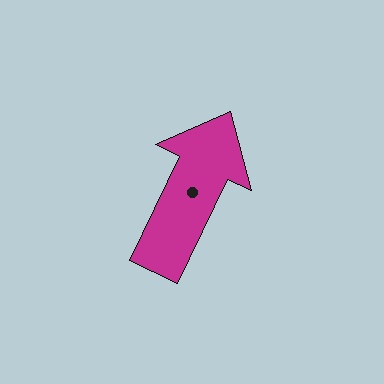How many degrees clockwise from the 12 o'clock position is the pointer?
Approximately 25 degrees.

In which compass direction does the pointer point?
Northeast.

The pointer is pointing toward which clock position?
Roughly 1 o'clock.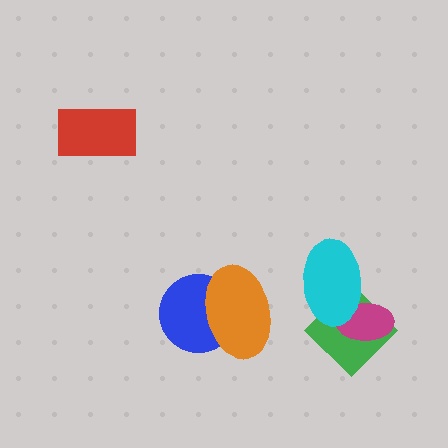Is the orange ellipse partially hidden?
No, no other shape covers it.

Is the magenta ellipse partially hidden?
Yes, it is partially covered by another shape.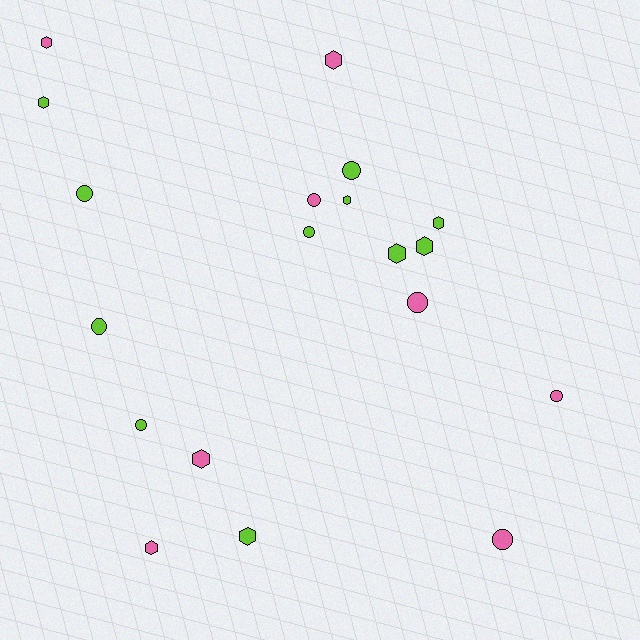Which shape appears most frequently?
Hexagon, with 10 objects.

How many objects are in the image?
There are 19 objects.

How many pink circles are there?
There are 4 pink circles.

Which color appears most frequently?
Lime, with 11 objects.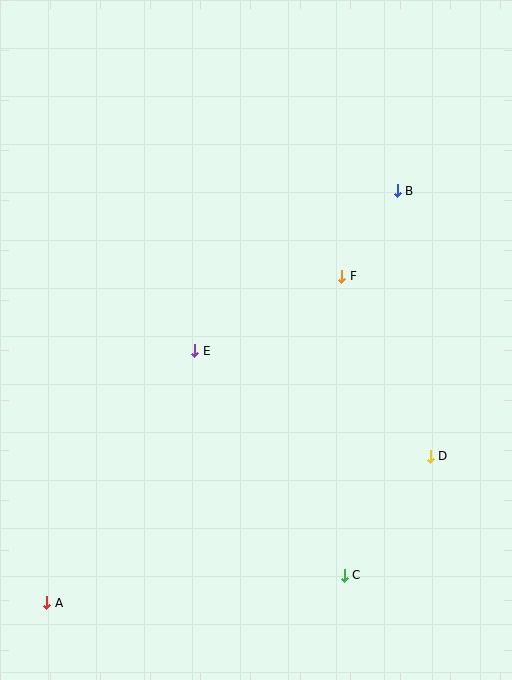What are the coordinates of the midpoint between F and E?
The midpoint between F and E is at (268, 314).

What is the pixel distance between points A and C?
The distance between A and C is 298 pixels.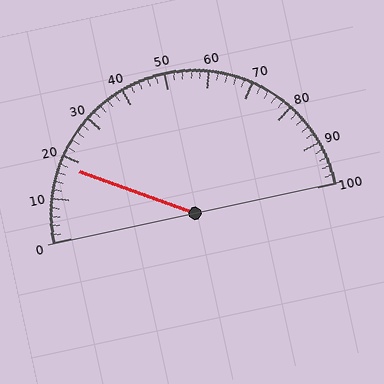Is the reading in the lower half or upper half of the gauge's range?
The reading is in the lower half of the range (0 to 100).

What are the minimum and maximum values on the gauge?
The gauge ranges from 0 to 100.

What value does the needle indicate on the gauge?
The needle indicates approximately 18.